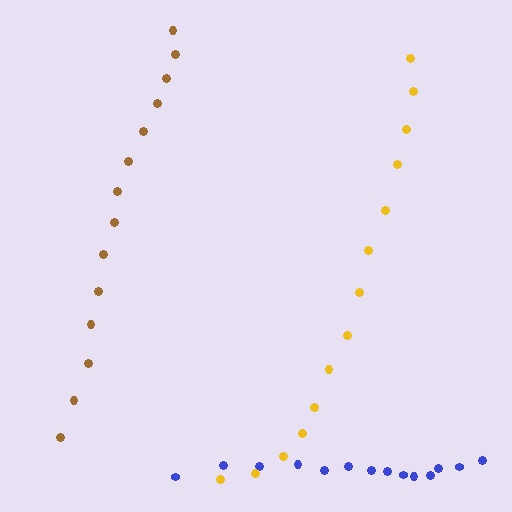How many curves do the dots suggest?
There are 3 distinct paths.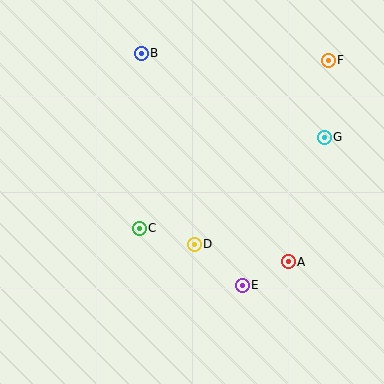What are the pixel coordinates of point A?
Point A is at (288, 262).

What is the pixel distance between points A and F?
The distance between A and F is 205 pixels.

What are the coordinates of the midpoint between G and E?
The midpoint between G and E is at (283, 211).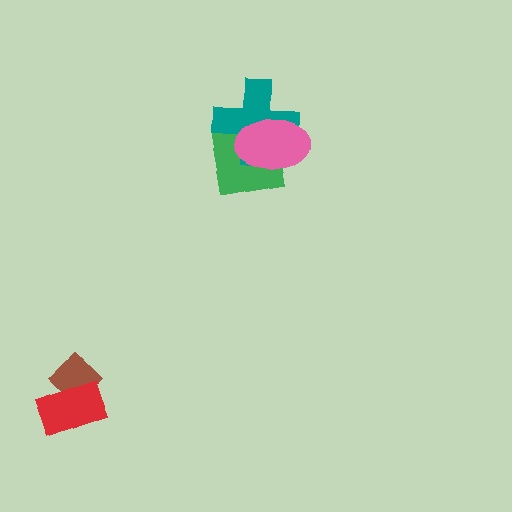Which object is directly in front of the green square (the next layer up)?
The teal cross is directly in front of the green square.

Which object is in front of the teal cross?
The pink ellipse is in front of the teal cross.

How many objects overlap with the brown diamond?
1 object overlaps with the brown diamond.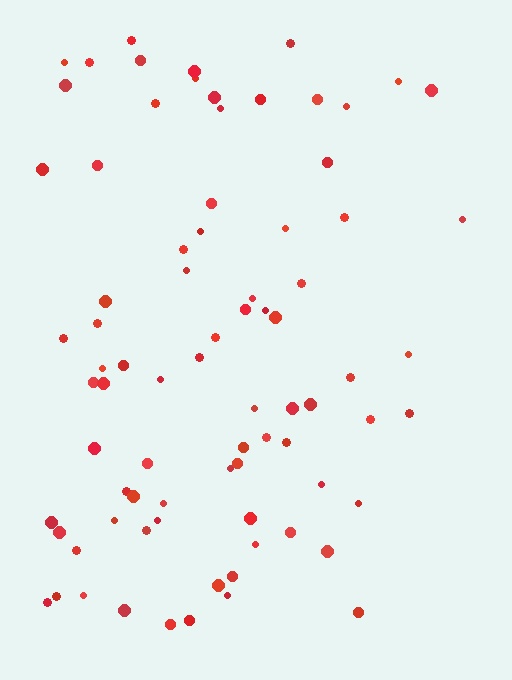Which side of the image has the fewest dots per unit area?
The right.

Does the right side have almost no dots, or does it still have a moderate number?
Still a moderate number, just noticeably fewer than the left.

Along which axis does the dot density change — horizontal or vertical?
Horizontal.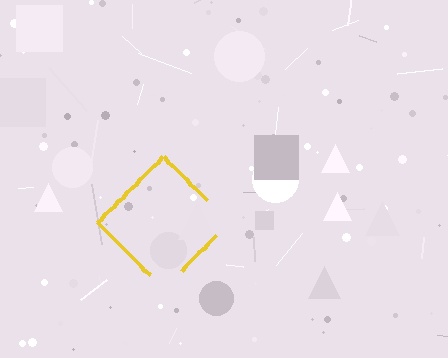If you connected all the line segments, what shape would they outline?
They would outline a diamond.